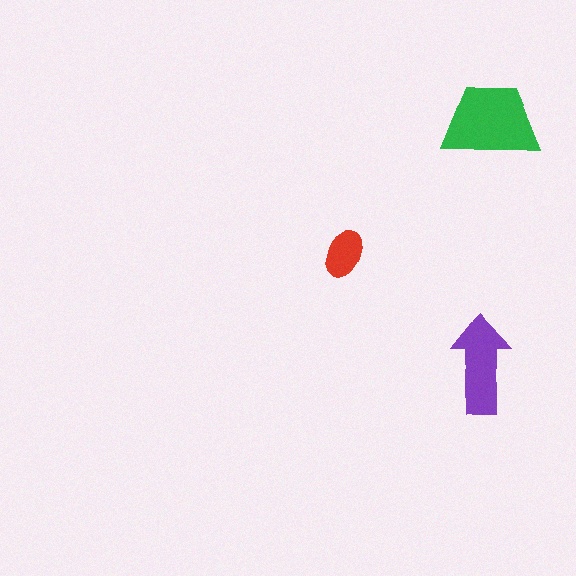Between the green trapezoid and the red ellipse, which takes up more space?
The green trapezoid.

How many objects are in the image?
There are 3 objects in the image.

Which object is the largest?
The green trapezoid.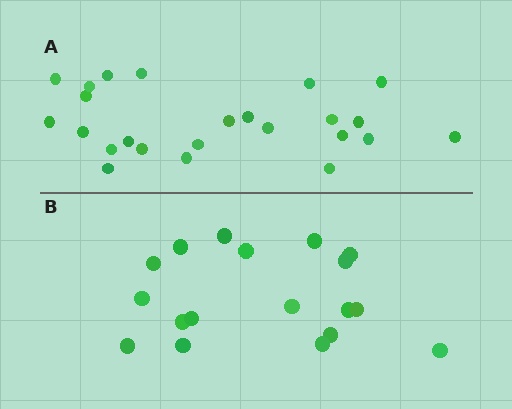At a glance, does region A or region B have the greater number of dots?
Region A (the top region) has more dots.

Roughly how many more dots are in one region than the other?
Region A has about 6 more dots than region B.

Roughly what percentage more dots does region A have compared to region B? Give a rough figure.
About 35% more.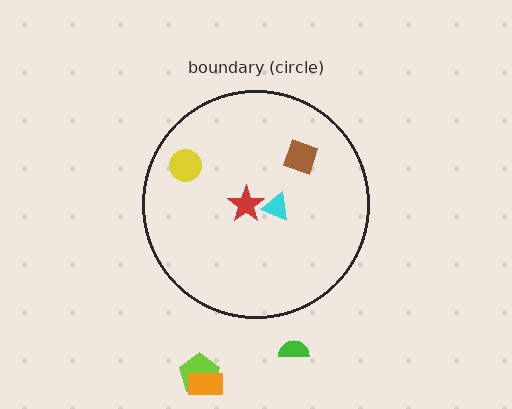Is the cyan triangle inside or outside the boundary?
Inside.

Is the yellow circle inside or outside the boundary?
Inside.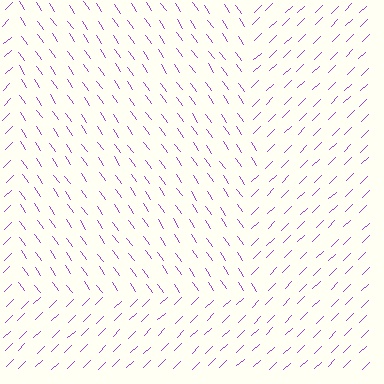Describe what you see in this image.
The image is filled with small purple line segments. A rectangle region in the image has lines oriented differently from the surrounding lines, creating a visible texture boundary.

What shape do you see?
I see a rectangle.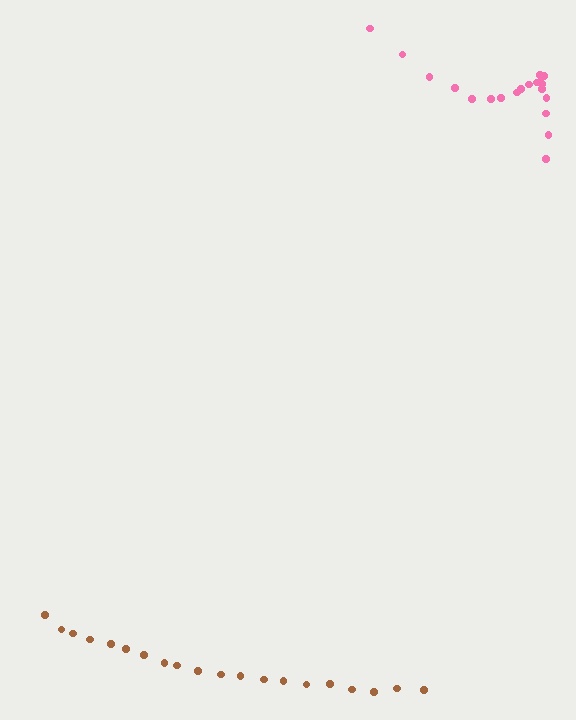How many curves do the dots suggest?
There are 2 distinct paths.